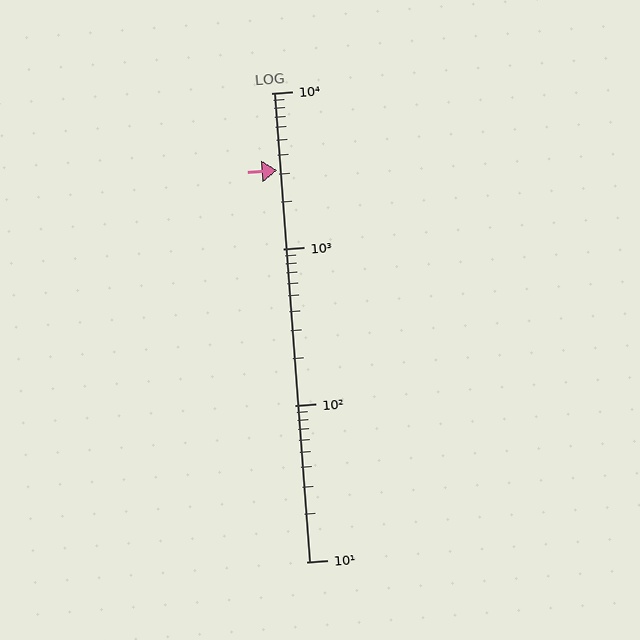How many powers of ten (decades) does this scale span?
The scale spans 3 decades, from 10 to 10000.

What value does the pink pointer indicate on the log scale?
The pointer indicates approximately 3200.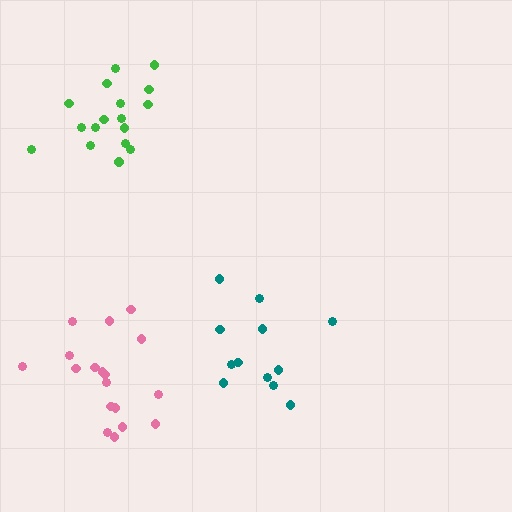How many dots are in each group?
Group 1: 17 dots, Group 2: 12 dots, Group 3: 18 dots (47 total).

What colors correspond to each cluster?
The clusters are colored: green, teal, pink.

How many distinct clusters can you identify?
There are 3 distinct clusters.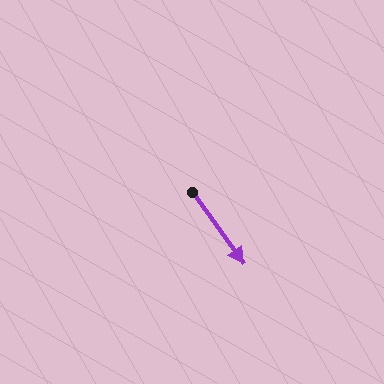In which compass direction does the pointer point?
Southeast.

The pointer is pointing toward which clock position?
Roughly 5 o'clock.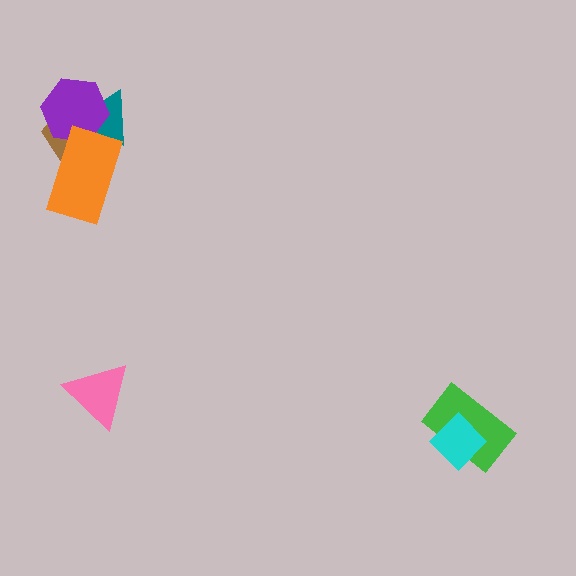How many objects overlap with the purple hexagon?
3 objects overlap with the purple hexagon.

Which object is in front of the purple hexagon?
The orange rectangle is in front of the purple hexagon.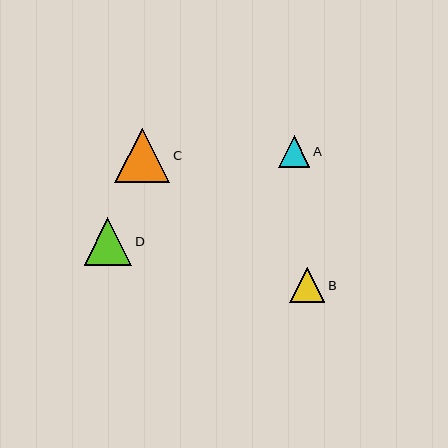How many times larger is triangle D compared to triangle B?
Triangle D is approximately 1.4 times the size of triangle B.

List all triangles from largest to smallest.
From largest to smallest: C, D, B, A.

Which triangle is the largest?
Triangle C is the largest with a size of approximately 55 pixels.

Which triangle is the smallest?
Triangle A is the smallest with a size of approximately 32 pixels.